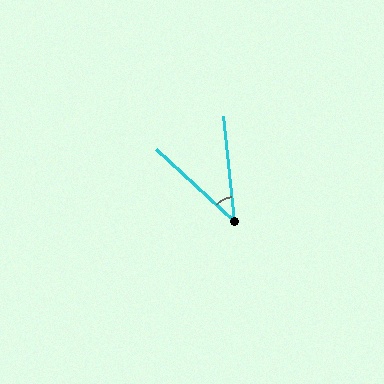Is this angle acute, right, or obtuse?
It is acute.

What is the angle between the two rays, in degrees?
Approximately 41 degrees.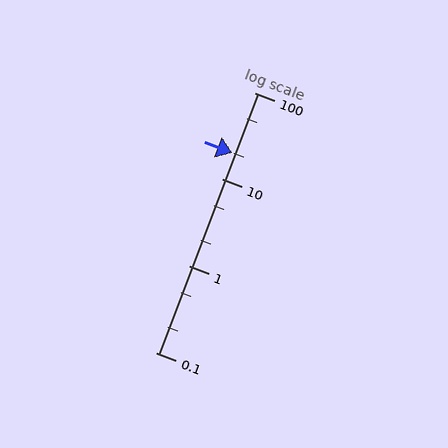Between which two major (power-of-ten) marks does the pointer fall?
The pointer is between 10 and 100.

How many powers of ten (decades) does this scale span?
The scale spans 3 decades, from 0.1 to 100.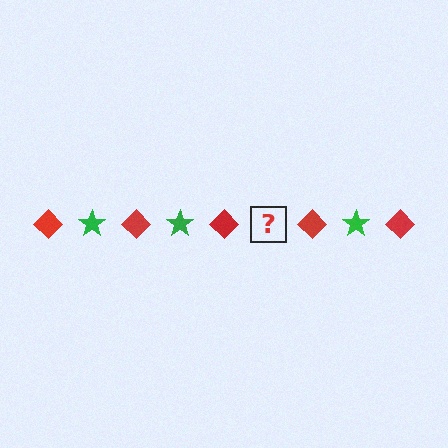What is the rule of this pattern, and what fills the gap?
The rule is that the pattern alternates between red diamond and green star. The gap should be filled with a green star.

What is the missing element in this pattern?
The missing element is a green star.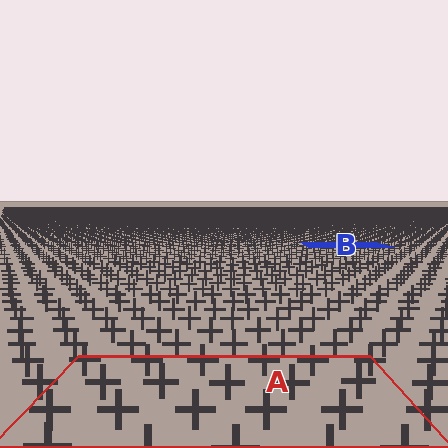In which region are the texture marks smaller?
The texture marks are smaller in region B, because it is farther away.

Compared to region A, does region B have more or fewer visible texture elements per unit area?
Region B has more texture elements per unit area — they are packed more densely because it is farther away.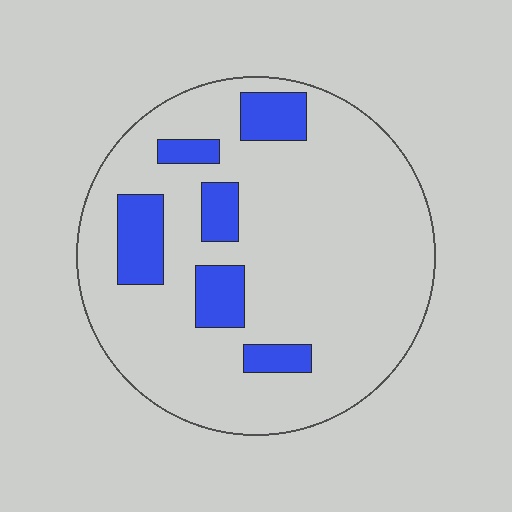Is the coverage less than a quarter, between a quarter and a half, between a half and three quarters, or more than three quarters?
Less than a quarter.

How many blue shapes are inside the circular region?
6.